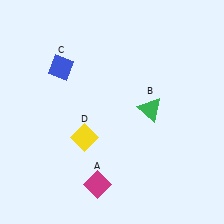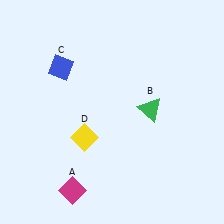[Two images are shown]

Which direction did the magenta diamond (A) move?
The magenta diamond (A) moved left.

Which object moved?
The magenta diamond (A) moved left.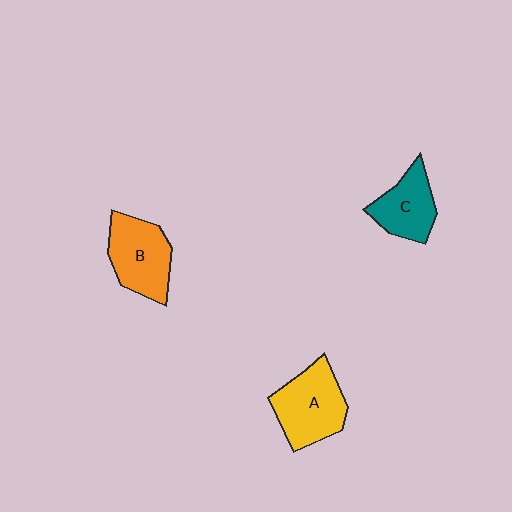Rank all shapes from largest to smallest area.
From largest to smallest: A (yellow), B (orange), C (teal).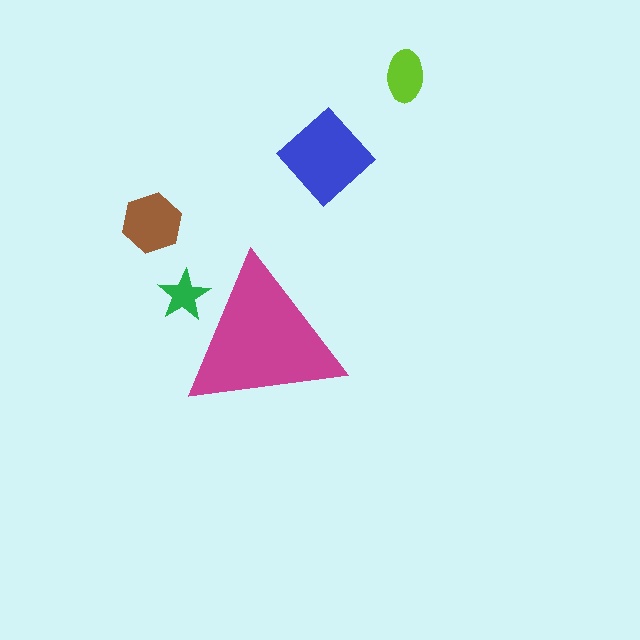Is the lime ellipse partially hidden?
No, the lime ellipse is fully visible.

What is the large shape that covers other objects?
A magenta triangle.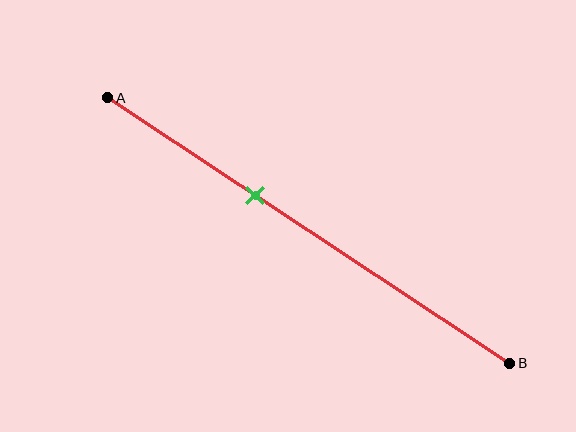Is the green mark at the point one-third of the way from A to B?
No, the mark is at about 35% from A, not at the 33% one-third point.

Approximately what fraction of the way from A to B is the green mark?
The green mark is approximately 35% of the way from A to B.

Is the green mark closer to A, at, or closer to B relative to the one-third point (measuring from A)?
The green mark is closer to point B than the one-third point of segment AB.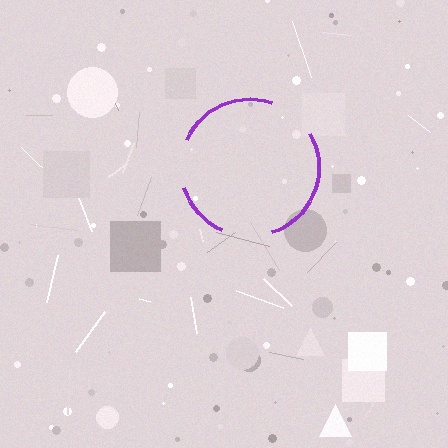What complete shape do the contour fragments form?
The contour fragments form a circle.